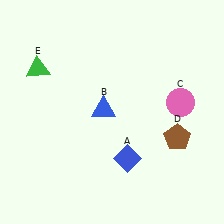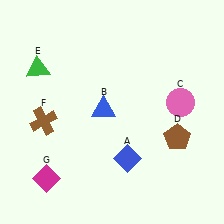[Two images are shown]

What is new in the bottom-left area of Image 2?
A brown cross (F) was added in the bottom-left area of Image 2.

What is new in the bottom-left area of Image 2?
A magenta diamond (G) was added in the bottom-left area of Image 2.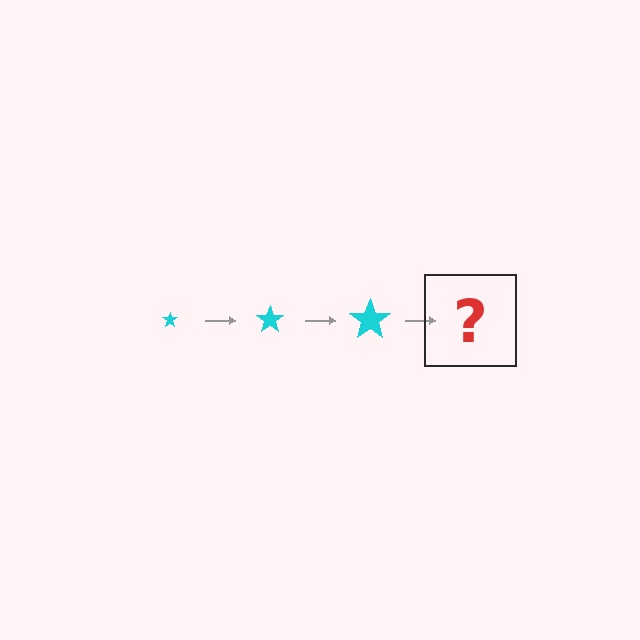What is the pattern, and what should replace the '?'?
The pattern is that the star gets progressively larger each step. The '?' should be a cyan star, larger than the previous one.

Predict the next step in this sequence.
The next step is a cyan star, larger than the previous one.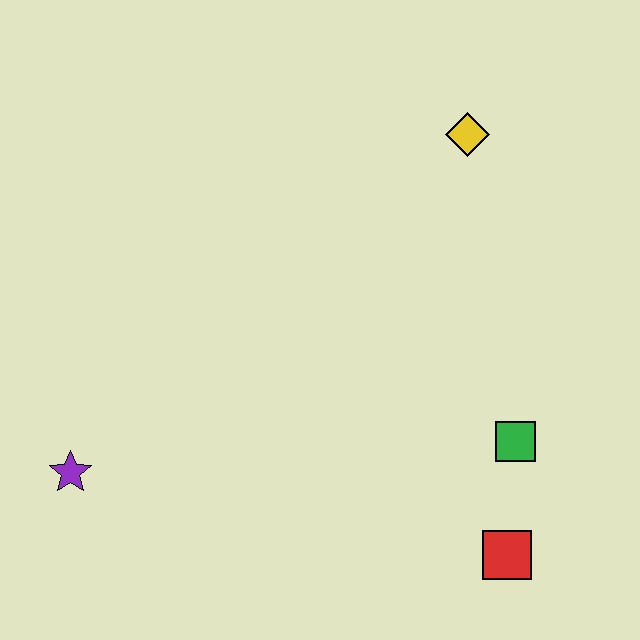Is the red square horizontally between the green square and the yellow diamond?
Yes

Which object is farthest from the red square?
The purple star is farthest from the red square.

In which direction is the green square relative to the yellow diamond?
The green square is below the yellow diamond.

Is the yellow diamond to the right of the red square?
No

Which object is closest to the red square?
The green square is closest to the red square.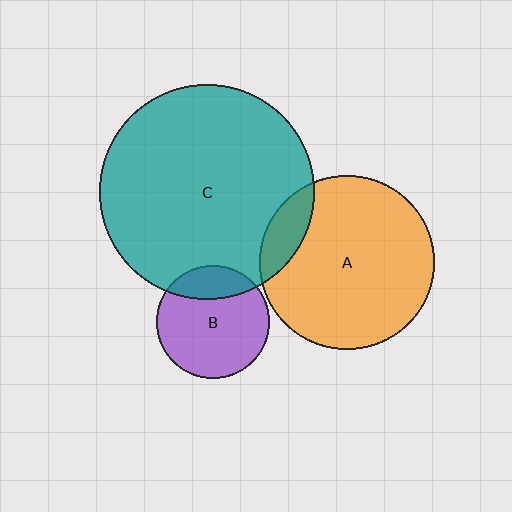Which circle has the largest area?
Circle C (teal).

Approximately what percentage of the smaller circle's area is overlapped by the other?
Approximately 20%.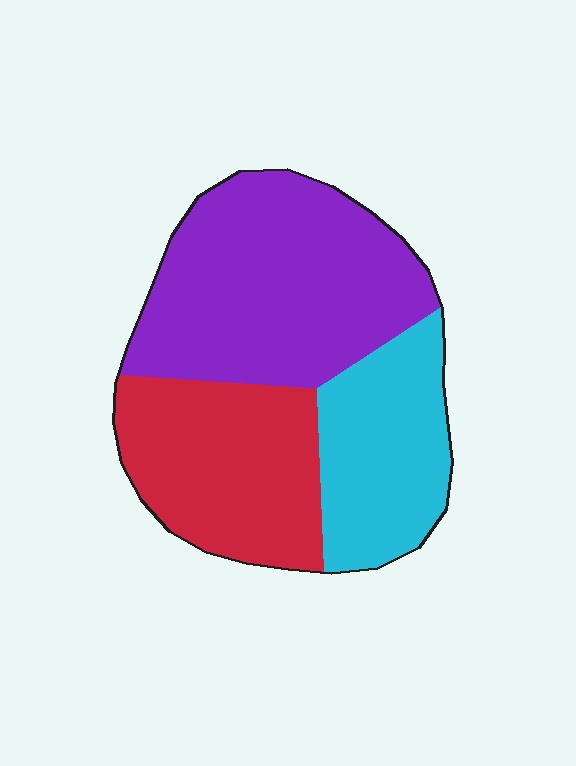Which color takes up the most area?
Purple, at roughly 45%.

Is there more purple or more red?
Purple.